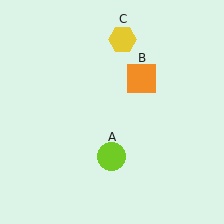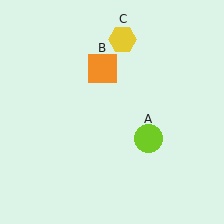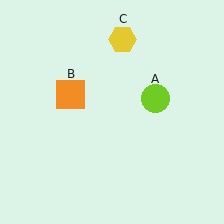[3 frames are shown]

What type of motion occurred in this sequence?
The lime circle (object A), orange square (object B) rotated counterclockwise around the center of the scene.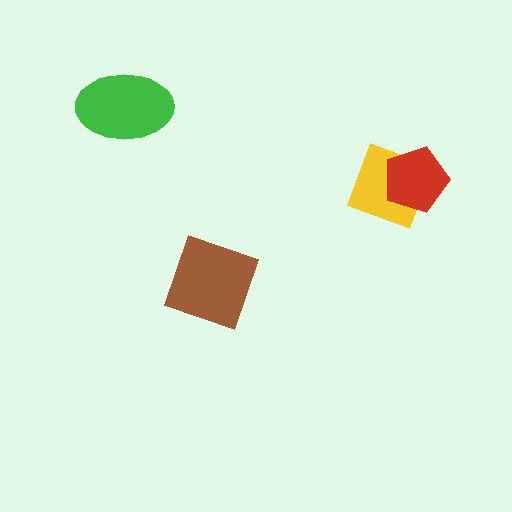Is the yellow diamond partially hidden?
Yes, it is partially covered by another shape.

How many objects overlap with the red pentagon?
1 object overlaps with the red pentagon.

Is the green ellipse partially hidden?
No, no other shape covers it.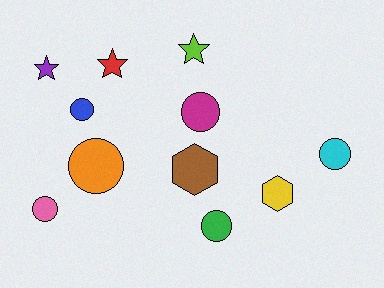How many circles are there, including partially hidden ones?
There are 6 circles.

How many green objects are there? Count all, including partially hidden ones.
There is 1 green object.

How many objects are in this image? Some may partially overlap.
There are 11 objects.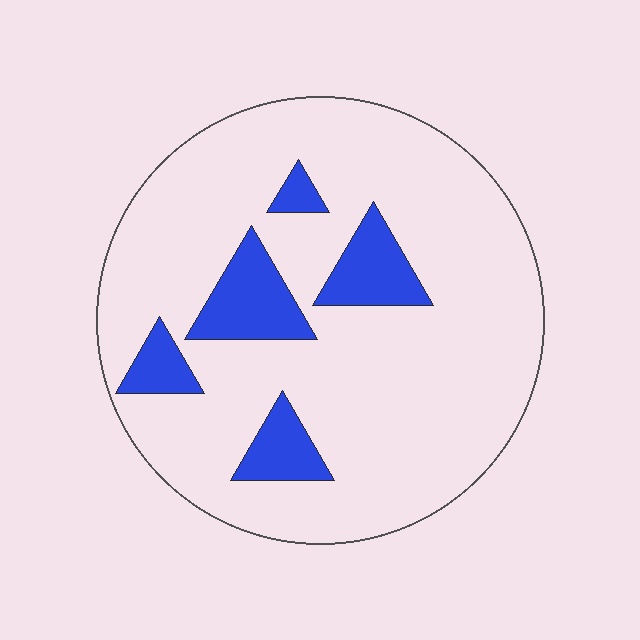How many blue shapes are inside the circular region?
5.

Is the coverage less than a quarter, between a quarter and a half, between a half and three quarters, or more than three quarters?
Less than a quarter.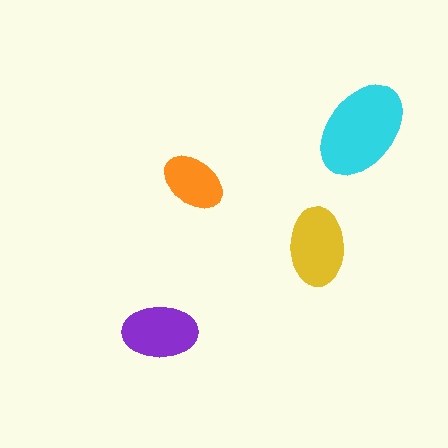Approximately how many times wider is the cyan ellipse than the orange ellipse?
About 1.5 times wider.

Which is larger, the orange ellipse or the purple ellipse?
The purple one.